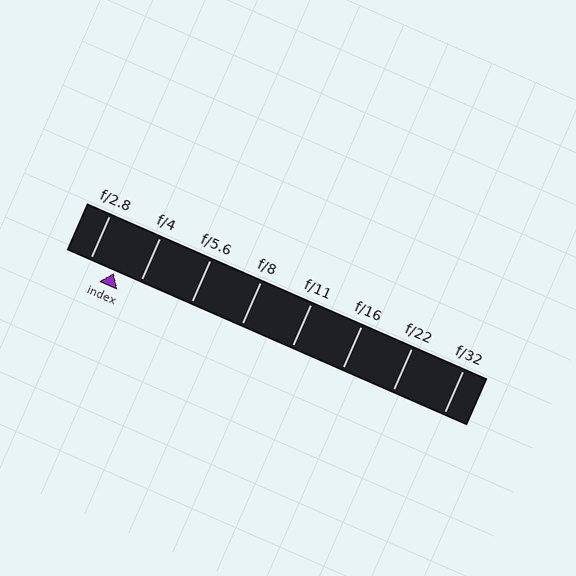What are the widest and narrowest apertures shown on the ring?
The widest aperture shown is f/2.8 and the narrowest is f/32.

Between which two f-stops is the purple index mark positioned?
The index mark is between f/2.8 and f/4.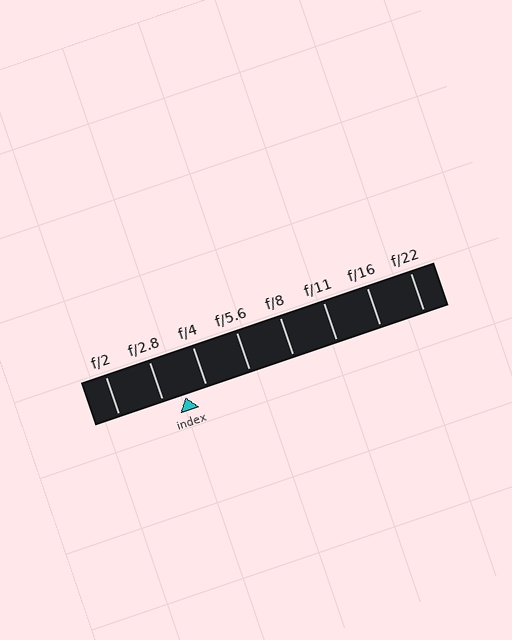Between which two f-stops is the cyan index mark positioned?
The index mark is between f/2.8 and f/4.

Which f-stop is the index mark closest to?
The index mark is closest to f/4.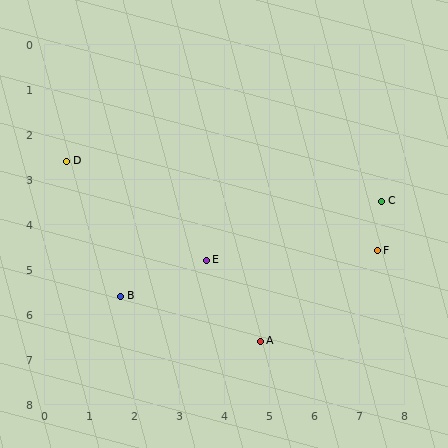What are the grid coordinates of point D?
Point D is at approximately (0.5, 2.6).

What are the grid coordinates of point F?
Point F is at approximately (7.4, 4.6).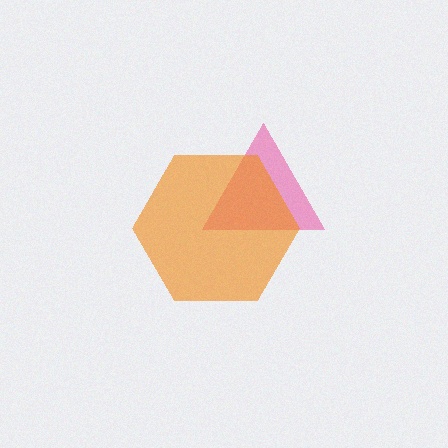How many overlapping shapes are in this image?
There are 2 overlapping shapes in the image.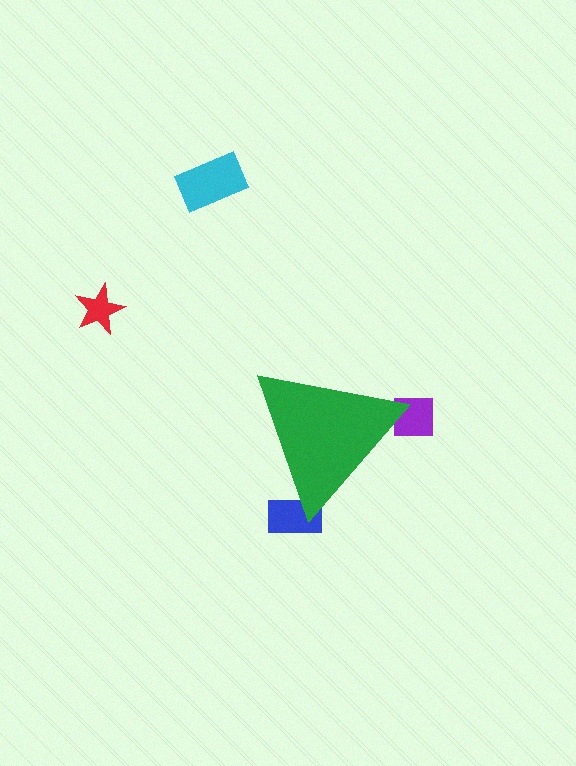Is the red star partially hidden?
No, the red star is fully visible.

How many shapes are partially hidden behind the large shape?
2 shapes are partially hidden.